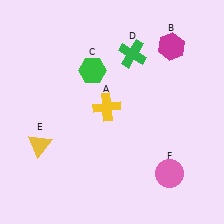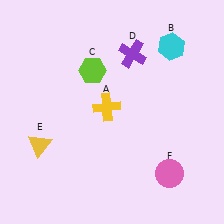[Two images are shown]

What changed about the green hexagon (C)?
In Image 1, C is green. In Image 2, it changed to lime.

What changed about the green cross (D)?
In Image 1, D is green. In Image 2, it changed to purple.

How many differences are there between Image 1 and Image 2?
There are 3 differences between the two images.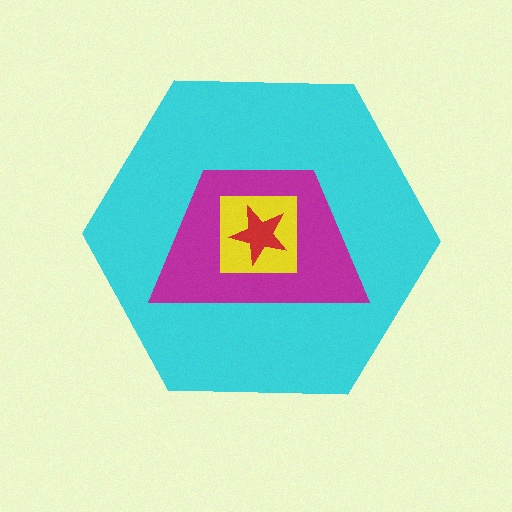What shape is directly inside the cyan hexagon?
The magenta trapezoid.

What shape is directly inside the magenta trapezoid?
The yellow square.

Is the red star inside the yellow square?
Yes.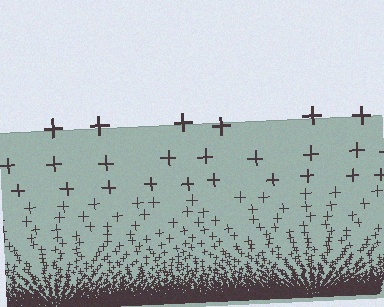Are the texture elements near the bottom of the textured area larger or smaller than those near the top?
Smaller. The gradient is inverted — elements near the bottom are smaller and denser.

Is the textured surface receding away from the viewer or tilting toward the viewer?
The surface appears to tilt toward the viewer. Texture elements get larger and sparser toward the top.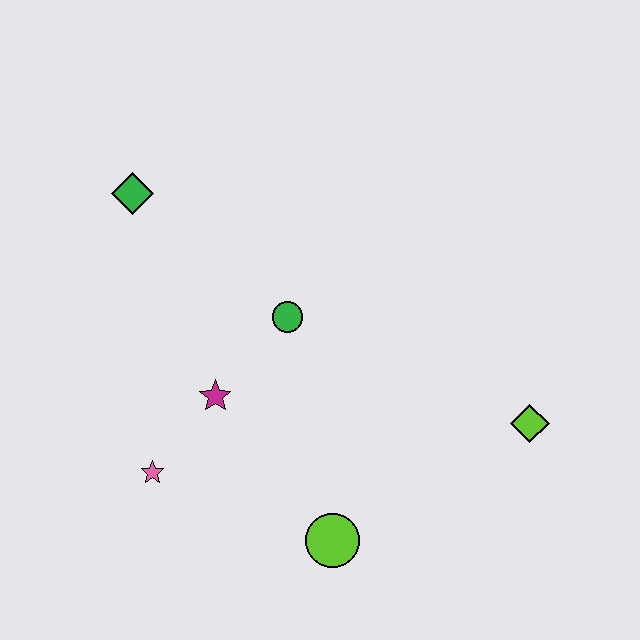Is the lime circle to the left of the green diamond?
No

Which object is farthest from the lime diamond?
The green diamond is farthest from the lime diamond.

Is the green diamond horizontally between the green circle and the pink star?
No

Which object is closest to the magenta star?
The pink star is closest to the magenta star.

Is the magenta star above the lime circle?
Yes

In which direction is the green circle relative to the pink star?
The green circle is above the pink star.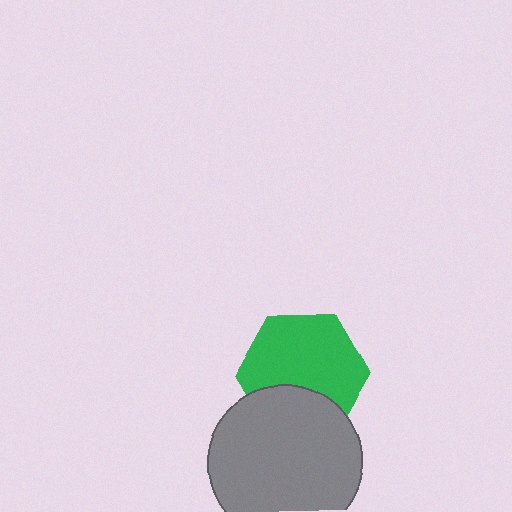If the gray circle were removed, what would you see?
You would see the complete green hexagon.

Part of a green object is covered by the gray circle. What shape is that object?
It is a hexagon.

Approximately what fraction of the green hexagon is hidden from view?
Roughly 31% of the green hexagon is hidden behind the gray circle.